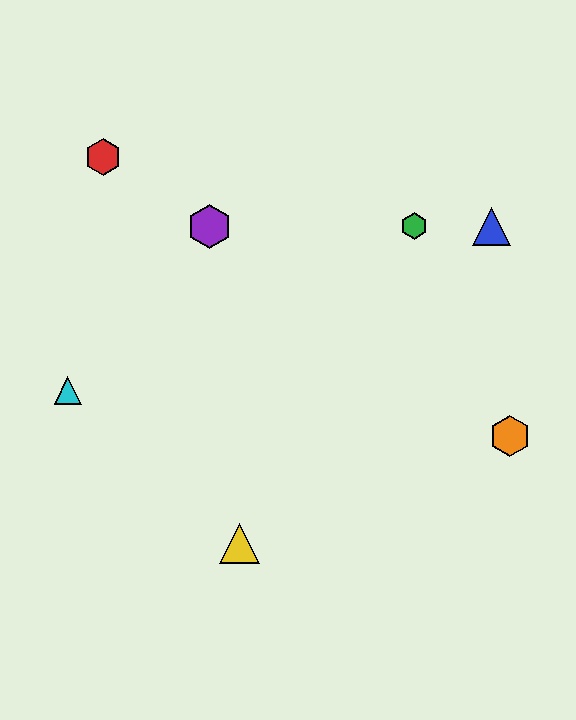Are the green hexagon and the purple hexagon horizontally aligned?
Yes, both are at y≈226.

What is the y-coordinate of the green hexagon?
The green hexagon is at y≈226.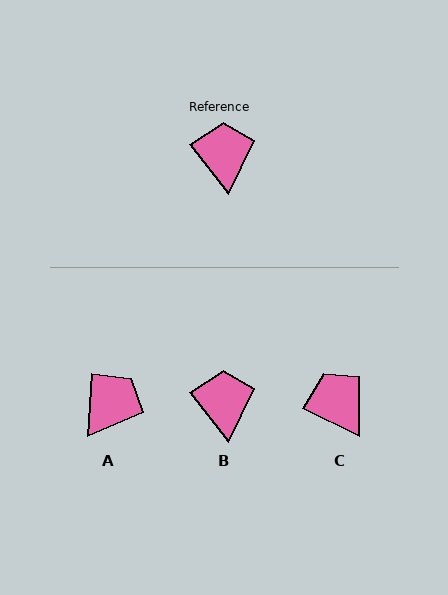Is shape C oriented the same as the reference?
No, it is off by about 26 degrees.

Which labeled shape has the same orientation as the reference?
B.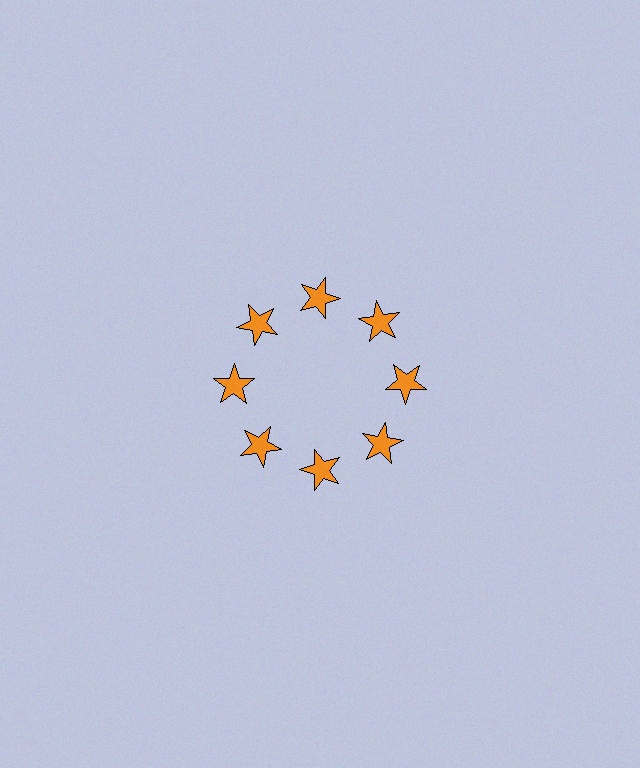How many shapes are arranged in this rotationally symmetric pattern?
There are 8 shapes, arranged in 8 groups of 1.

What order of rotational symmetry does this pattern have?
This pattern has 8-fold rotational symmetry.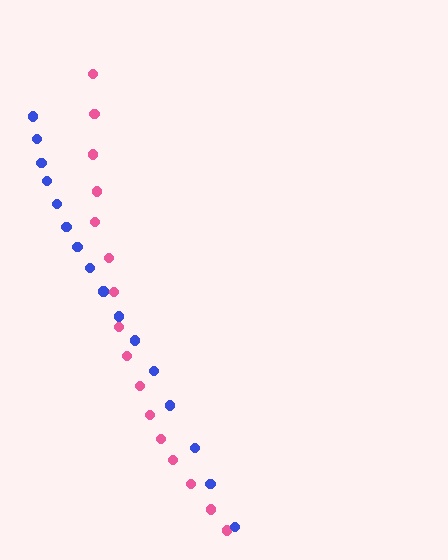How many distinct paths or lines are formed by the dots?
There are 2 distinct paths.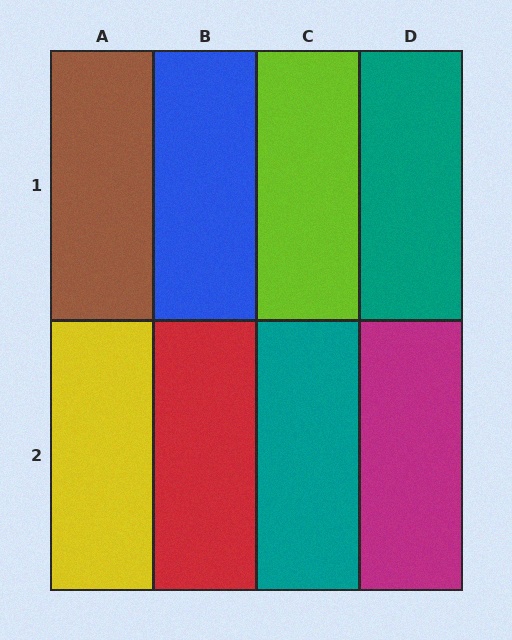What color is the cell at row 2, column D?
Magenta.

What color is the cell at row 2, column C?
Teal.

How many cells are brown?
1 cell is brown.